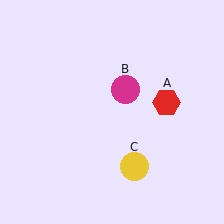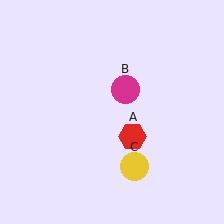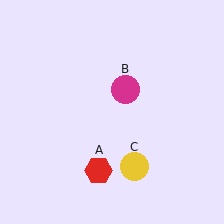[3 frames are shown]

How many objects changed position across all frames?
1 object changed position: red hexagon (object A).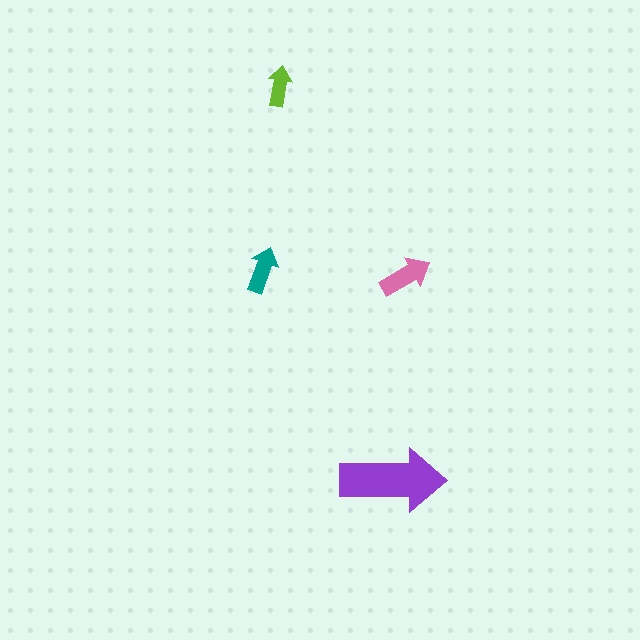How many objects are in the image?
There are 4 objects in the image.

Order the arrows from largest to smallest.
the purple one, the pink one, the teal one, the lime one.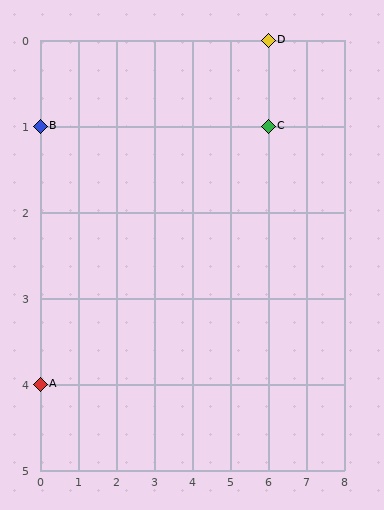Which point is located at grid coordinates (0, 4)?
Point A is at (0, 4).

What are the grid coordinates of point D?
Point D is at grid coordinates (6, 0).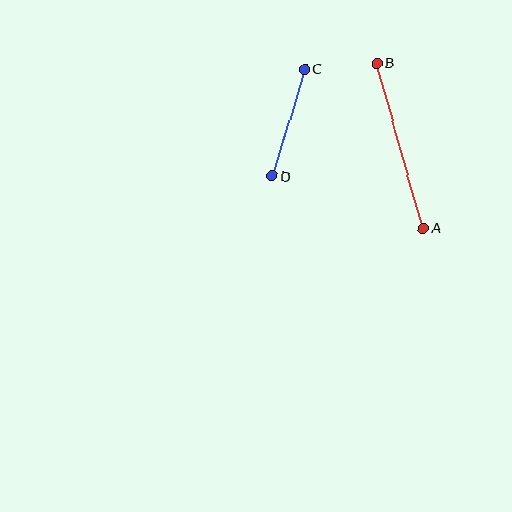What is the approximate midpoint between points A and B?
The midpoint is at approximately (400, 146) pixels.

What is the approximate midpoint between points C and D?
The midpoint is at approximately (288, 123) pixels.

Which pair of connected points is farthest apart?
Points A and B are farthest apart.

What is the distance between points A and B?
The distance is approximately 171 pixels.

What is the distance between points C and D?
The distance is approximately 112 pixels.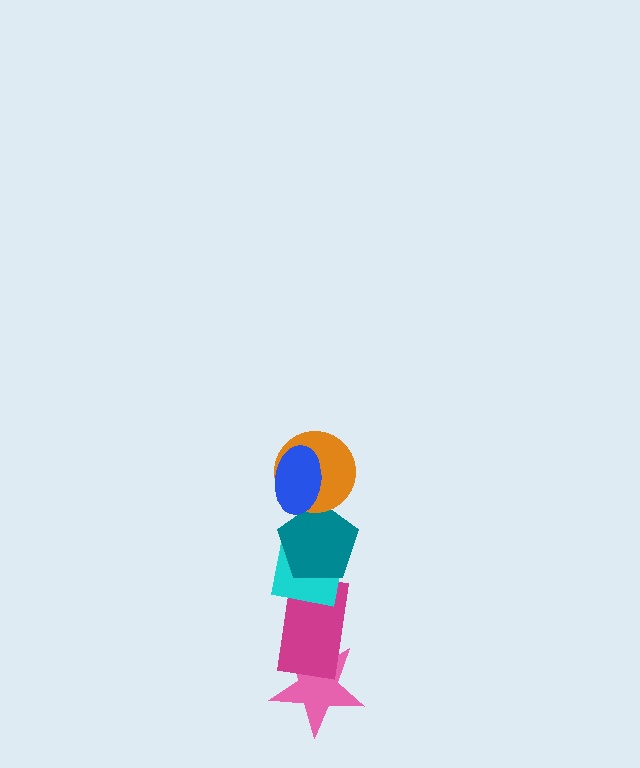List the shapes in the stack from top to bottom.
From top to bottom: the blue ellipse, the orange circle, the teal pentagon, the cyan square, the magenta rectangle, the pink star.